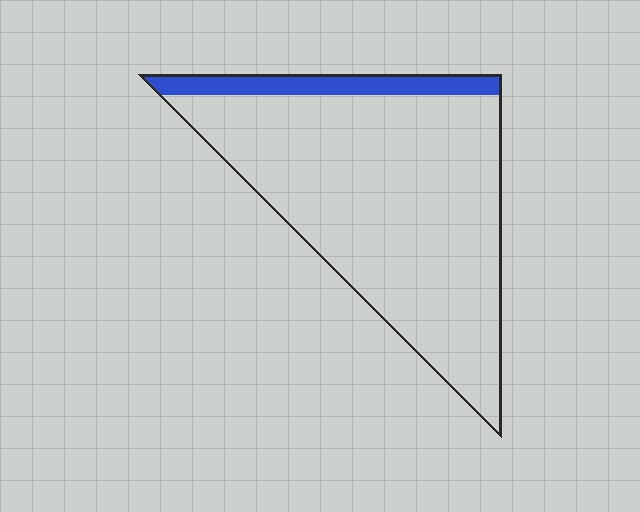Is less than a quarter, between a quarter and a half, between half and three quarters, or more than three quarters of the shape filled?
Less than a quarter.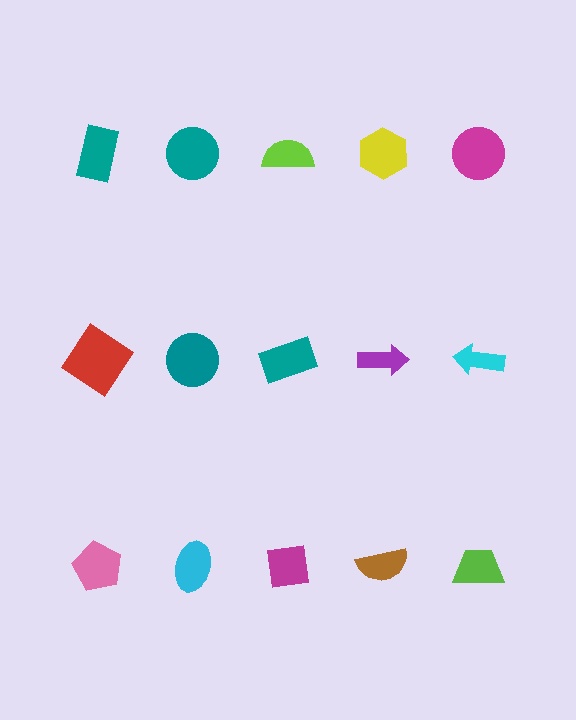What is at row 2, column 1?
A red diamond.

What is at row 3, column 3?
A magenta square.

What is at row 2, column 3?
A teal rectangle.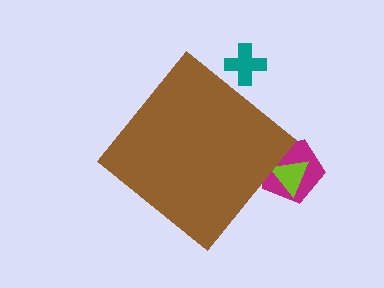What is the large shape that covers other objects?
A brown diamond.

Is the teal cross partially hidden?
Yes, the teal cross is partially hidden behind the brown diamond.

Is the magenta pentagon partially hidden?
Yes, the magenta pentagon is partially hidden behind the brown diamond.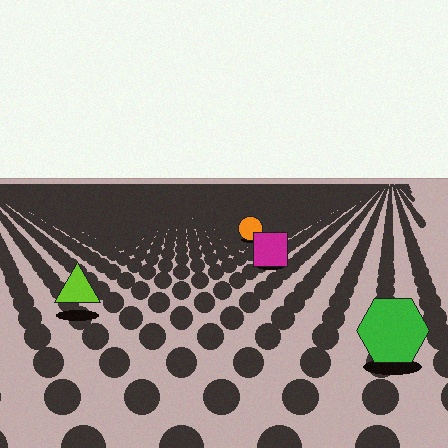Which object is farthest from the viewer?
The orange circle is farthest from the viewer. It appears smaller and the ground texture around it is denser.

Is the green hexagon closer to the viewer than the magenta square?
Yes. The green hexagon is closer — you can tell from the texture gradient: the ground texture is coarser near it.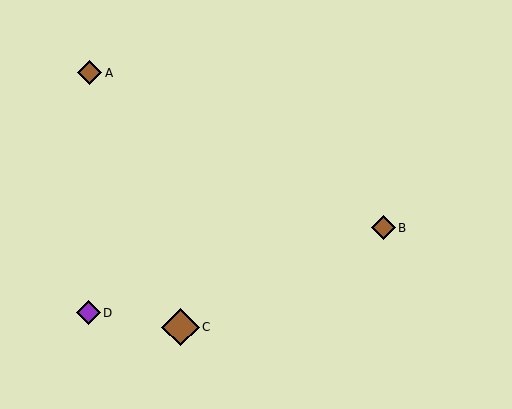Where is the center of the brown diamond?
The center of the brown diamond is at (383, 228).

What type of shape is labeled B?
Shape B is a brown diamond.